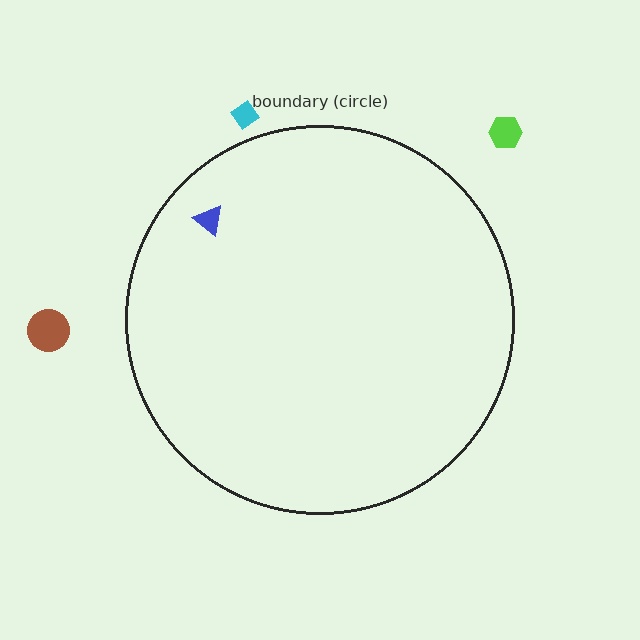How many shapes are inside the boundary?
1 inside, 3 outside.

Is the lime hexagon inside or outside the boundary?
Outside.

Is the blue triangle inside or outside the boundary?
Inside.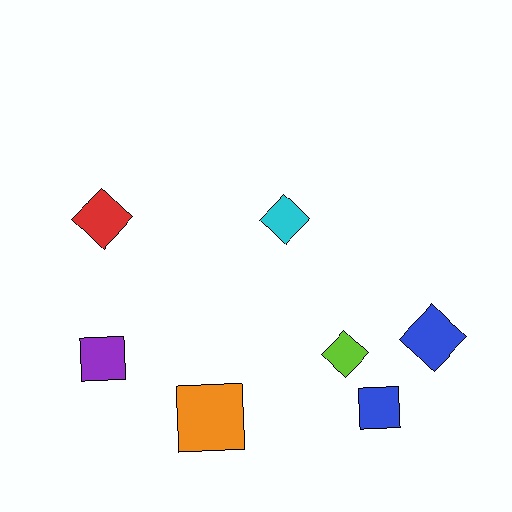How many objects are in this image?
There are 7 objects.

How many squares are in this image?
There are 3 squares.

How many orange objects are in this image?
There is 1 orange object.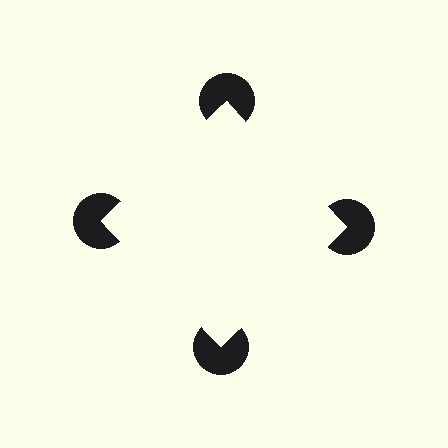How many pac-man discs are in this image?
There are 4 — one at each vertex of the illusory square.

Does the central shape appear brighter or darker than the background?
It typically appears slightly brighter than the background, even though no actual brightness change is drawn.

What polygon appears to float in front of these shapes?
An illusory square — its edges are inferred from the aligned wedge cuts in the pac-man discs, not physically drawn.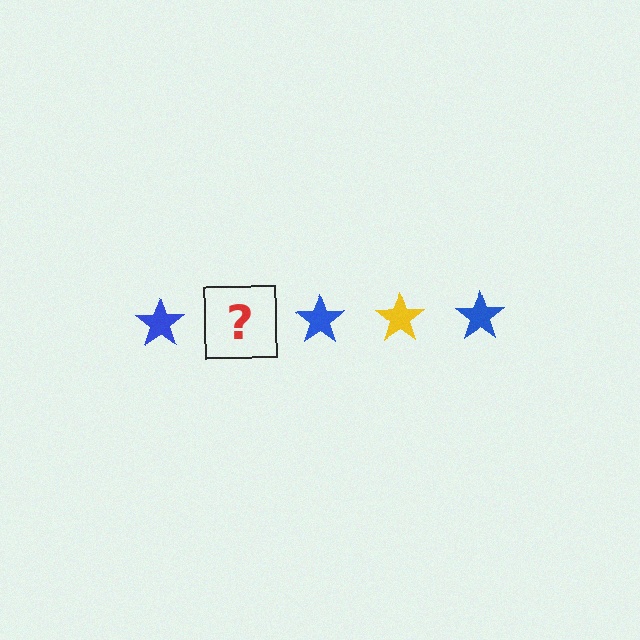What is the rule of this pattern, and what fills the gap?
The rule is that the pattern cycles through blue, yellow stars. The gap should be filled with a yellow star.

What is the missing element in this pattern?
The missing element is a yellow star.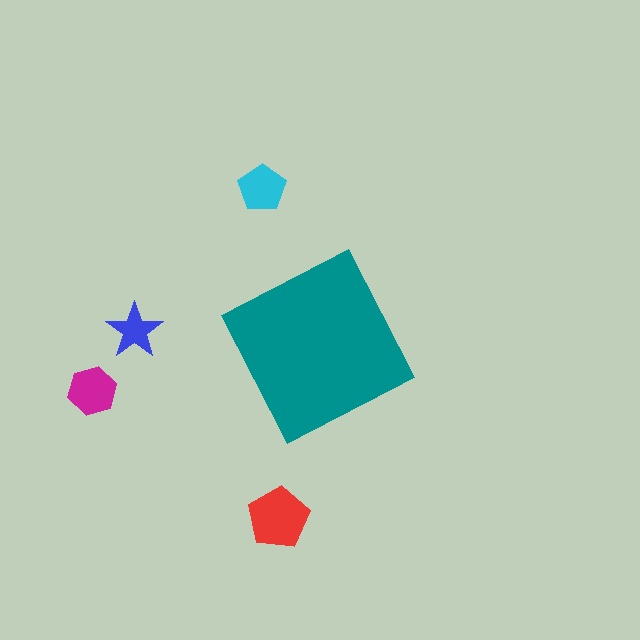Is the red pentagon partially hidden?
No, the red pentagon is fully visible.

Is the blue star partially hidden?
No, the blue star is fully visible.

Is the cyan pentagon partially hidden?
No, the cyan pentagon is fully visible.